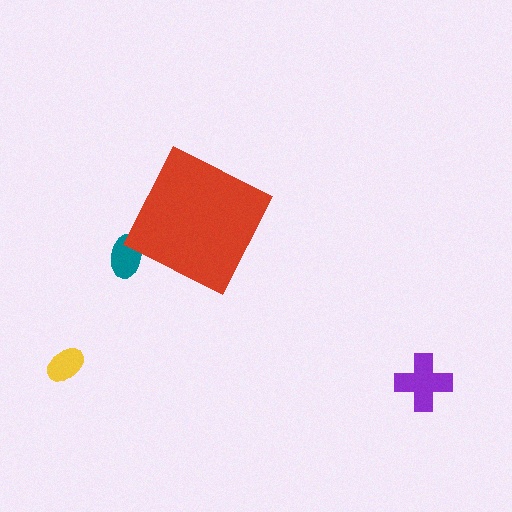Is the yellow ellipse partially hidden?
No, the yellow ellipse is fully visible.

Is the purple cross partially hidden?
No, the purple cross is fully visible.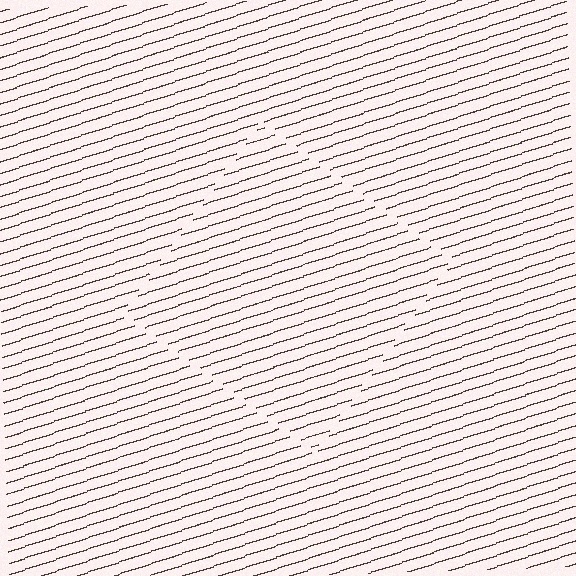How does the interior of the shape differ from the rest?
The interior of the shape contains the same grating, shifted by half a period — the contour is defined by the phase discontinuity where line-ends from the inner and outer gratings abut.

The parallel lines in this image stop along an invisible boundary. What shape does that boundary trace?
An illusory square. The interior of the shape contains the same grating, shifted by half a period — the contour is defined by the phase discontinuity where line-ends from the inner and outer gratings abut.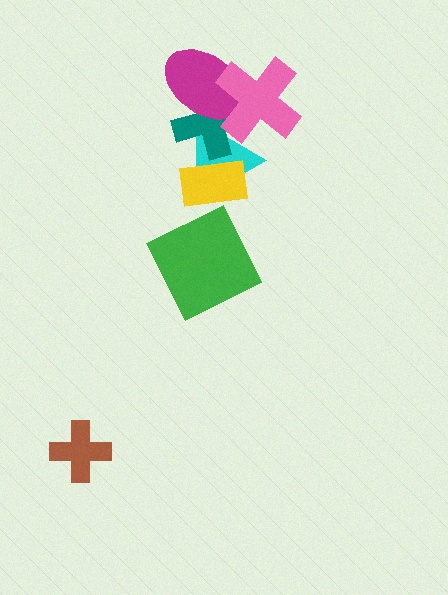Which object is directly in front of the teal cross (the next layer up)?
The magenta ellipse is directly in front of the teal cross.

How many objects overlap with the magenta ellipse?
3 objects overlap with the magenta ellipse.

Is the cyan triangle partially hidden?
Yes, it is partially covered by another shape.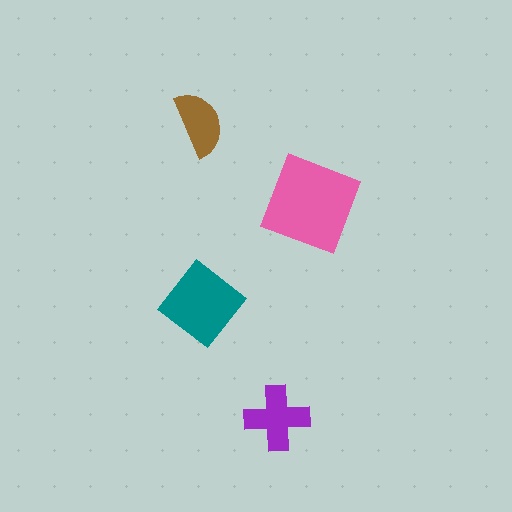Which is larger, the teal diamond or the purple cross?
The teal diamond.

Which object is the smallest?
The brown semicircle.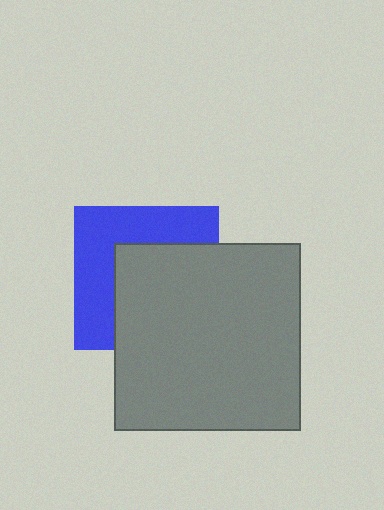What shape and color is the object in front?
The object in front is a gray square.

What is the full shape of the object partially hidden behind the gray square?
The partially hidden object is a blue square.